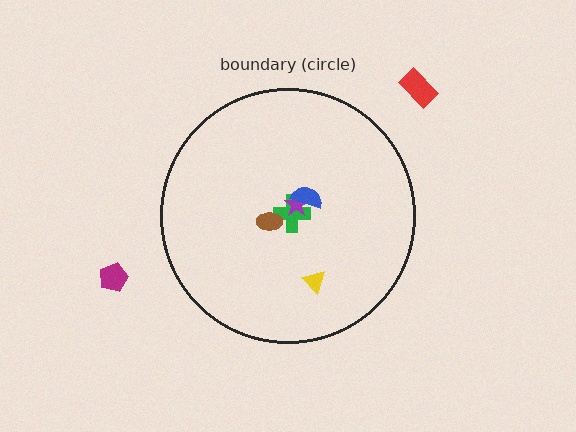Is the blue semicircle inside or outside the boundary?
Inside.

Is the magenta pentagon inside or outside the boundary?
Outside.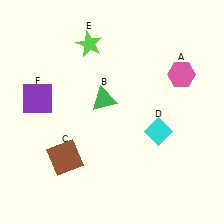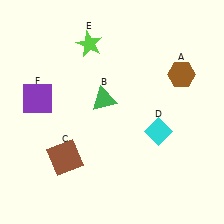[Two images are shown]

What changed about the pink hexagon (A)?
In Image 1, A is pink. In Image 2, it changed to brown.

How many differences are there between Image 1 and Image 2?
There is 1 difference between the two images.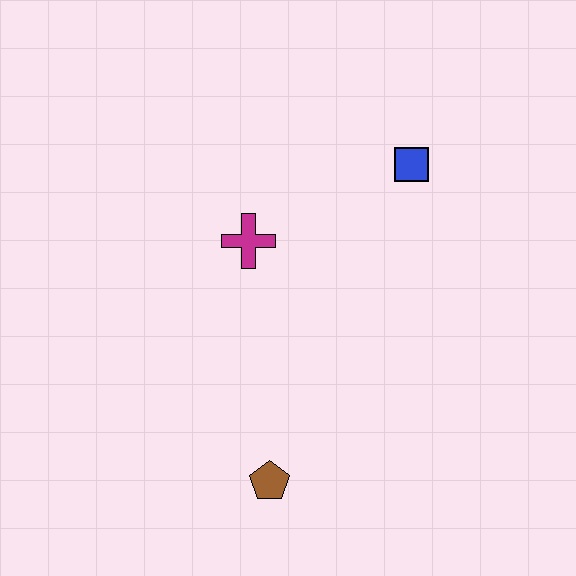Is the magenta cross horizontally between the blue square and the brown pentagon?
No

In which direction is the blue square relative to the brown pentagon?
The blue square is above the brown pentagon.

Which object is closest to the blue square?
The magenta cross is closest to the blue square.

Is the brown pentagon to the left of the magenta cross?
No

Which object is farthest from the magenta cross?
The brown pentagon is farthest from the magenta cross.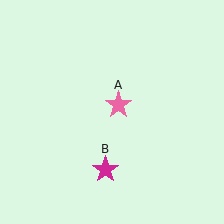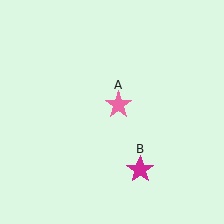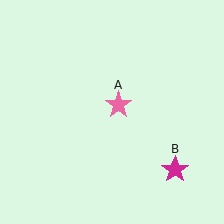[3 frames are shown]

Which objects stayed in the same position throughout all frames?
Pink star (object A) remained stationary.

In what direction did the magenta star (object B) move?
The magenta star (object B) moved right.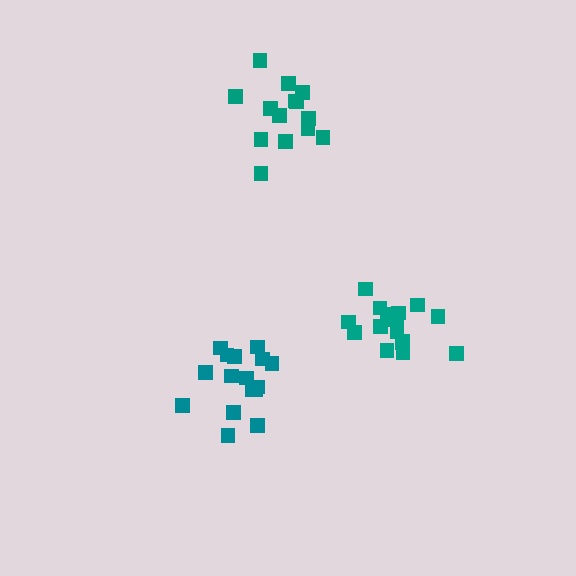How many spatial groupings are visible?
There are 3 spatial groupings.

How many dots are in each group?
Group 1: 14 dots, Group 2: 17 dots, Group 3: 16 dots (47 total).